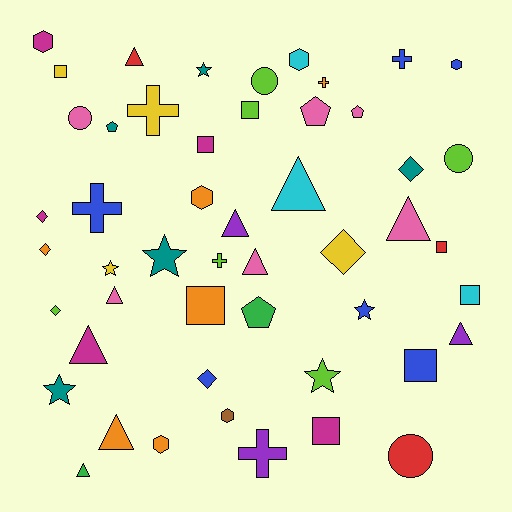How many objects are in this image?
There are 50 objects.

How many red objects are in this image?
There are 3 red objects.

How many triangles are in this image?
There are 10 triangles.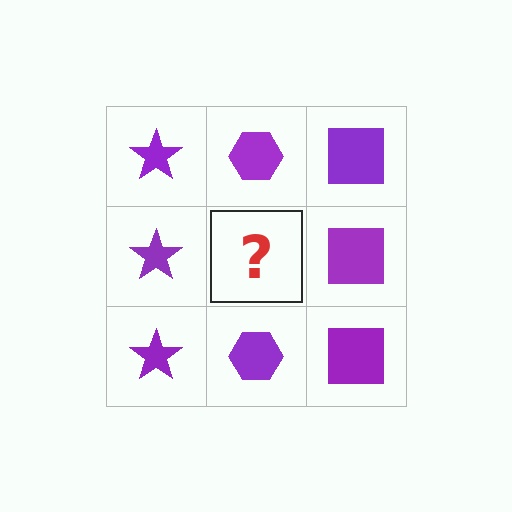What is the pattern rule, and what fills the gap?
The rule is that each column has a consistent shape. The gap should be filled with a purple hexagon.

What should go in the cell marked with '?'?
The missing cell should contain a purple hexagon.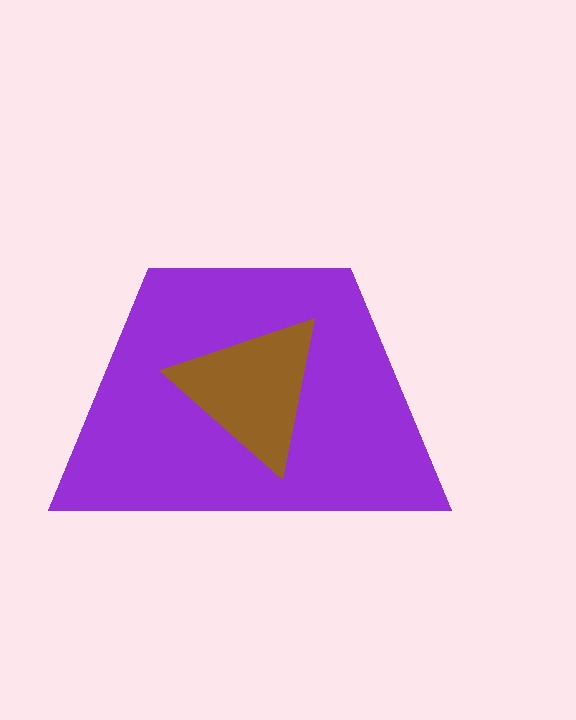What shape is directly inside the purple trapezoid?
The brown triangle.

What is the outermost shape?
The purple trapezoid.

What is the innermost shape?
The brown triangle.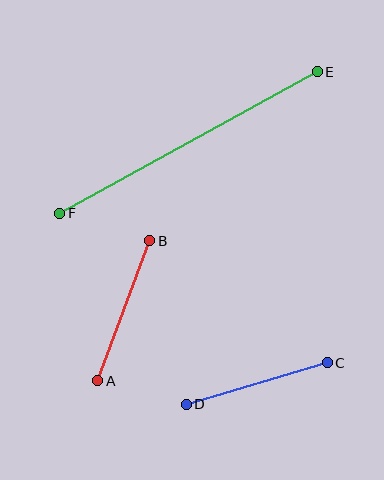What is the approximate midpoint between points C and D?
The midpoint is at approximately (257, 384) pixels.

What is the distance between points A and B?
The distance is approximately 150 pixels.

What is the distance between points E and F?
The distance is approximately 294 pixels.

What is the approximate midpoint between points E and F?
The midpoint is at approximately (189, 143) pixels.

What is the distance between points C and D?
The distance is approximately 147 pixels.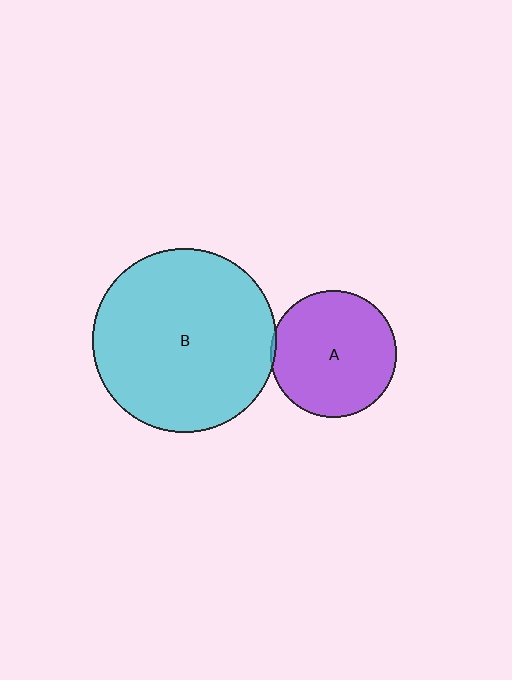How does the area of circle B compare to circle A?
Approximately 2.1 times.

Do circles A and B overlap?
Yes.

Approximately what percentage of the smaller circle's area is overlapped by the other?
Approximately 5%.